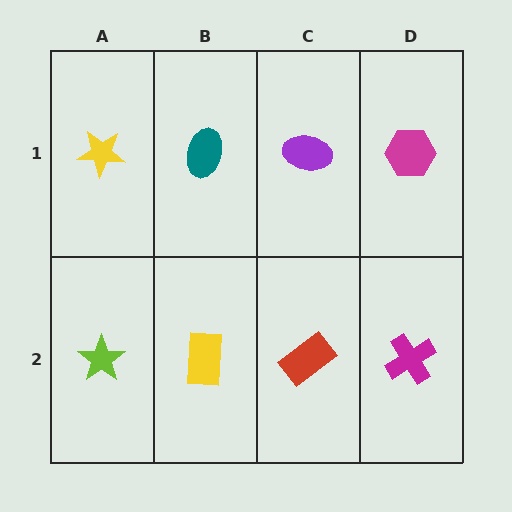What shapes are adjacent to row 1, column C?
A red rectangle (row 2, column C), a teal ellipse (row 1, column B), a magenta hexagon (row 1, column D).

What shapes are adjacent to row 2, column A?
A yellow star (row 1, column A), a yellow rectangle (row 2, column B).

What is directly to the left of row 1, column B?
A yellow star.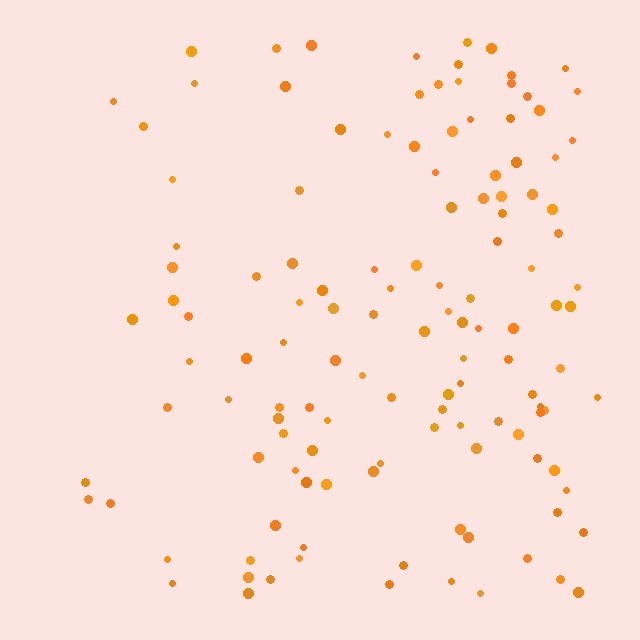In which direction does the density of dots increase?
From left to right, with the right side densest.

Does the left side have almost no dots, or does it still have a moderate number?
Still a moderate number, just noticeably fewer than the right.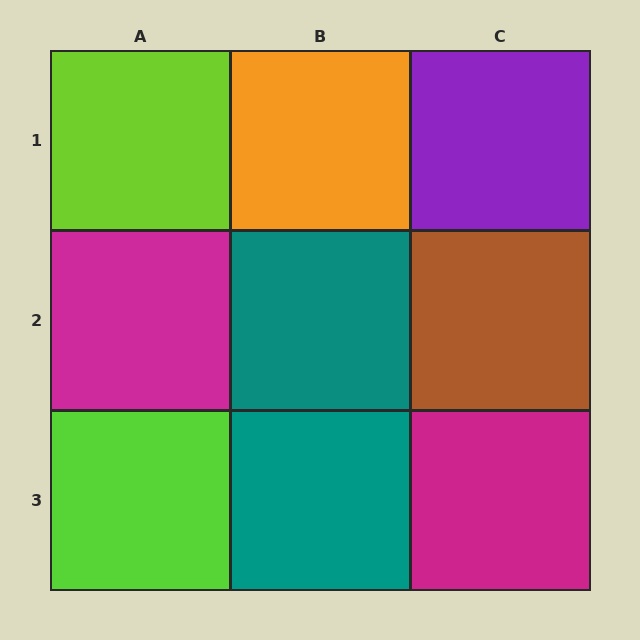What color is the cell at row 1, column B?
Orange.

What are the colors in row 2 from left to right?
Magenta, teal, brown.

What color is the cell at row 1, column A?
Lime.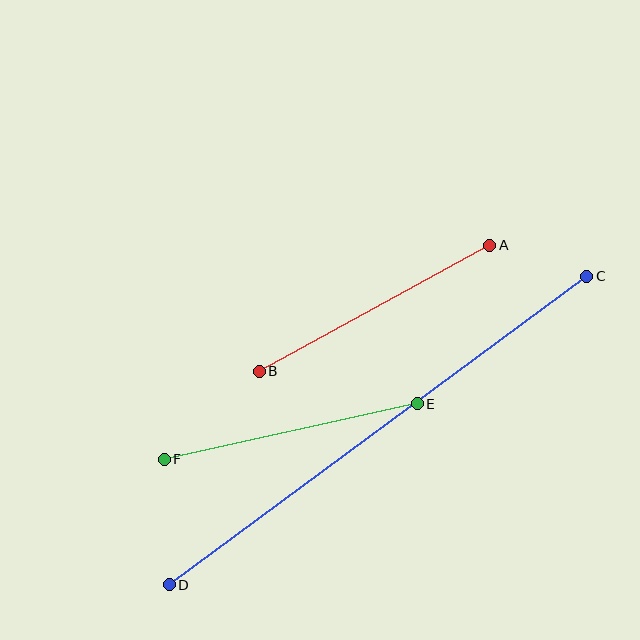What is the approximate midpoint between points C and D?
The midpoint is at approximately (378, 430) pixels.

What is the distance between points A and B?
The distance is approximately 263 pixels.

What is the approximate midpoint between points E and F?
The midpoint is at approximately (291, 432) pixels.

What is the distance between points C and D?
The distance is approximately 519 pixels.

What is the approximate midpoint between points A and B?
The midpoint is at approximately (374, 308) pixels.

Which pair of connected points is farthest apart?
Points C and D are farthest apart.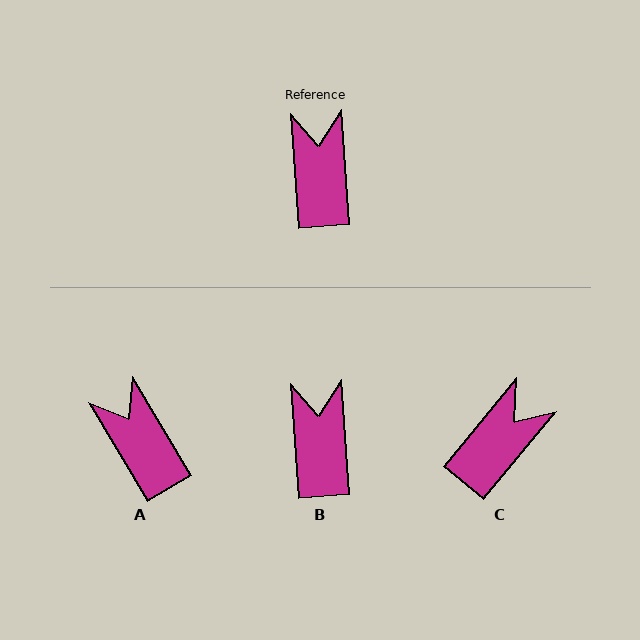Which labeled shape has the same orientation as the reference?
B.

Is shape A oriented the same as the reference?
No, it is off by about 27 degrees.